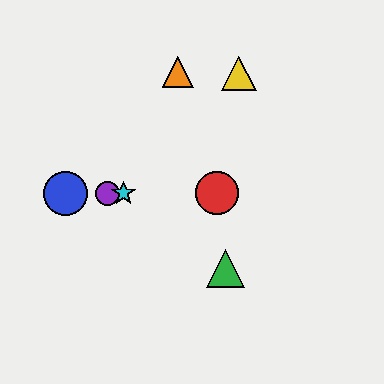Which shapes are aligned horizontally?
The red circle, the blue circle, the purple circle, the cyan star are aligned horizontally.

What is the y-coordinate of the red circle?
The red circle is at y≈193.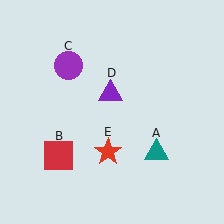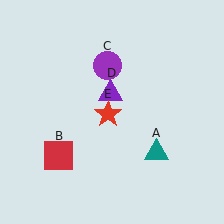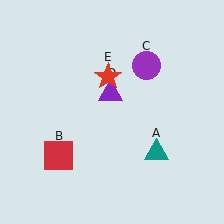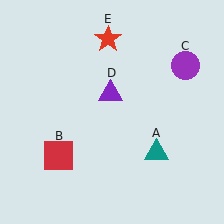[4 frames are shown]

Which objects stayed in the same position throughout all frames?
Teal triangle (object A) and red square (object B) and purple triangle (object D) remained stationary.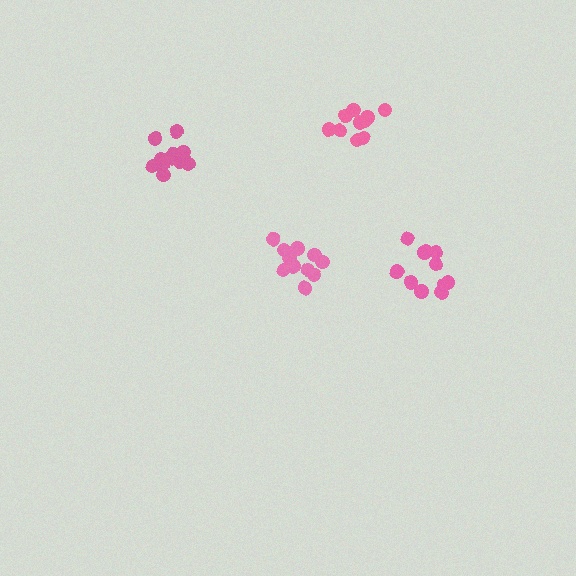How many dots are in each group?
Group 1: 12 dots, Group 2: 11 dots, Group 3: 10 dots, Group 4: 13 dots (46 total).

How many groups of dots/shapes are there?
There are 4 groups.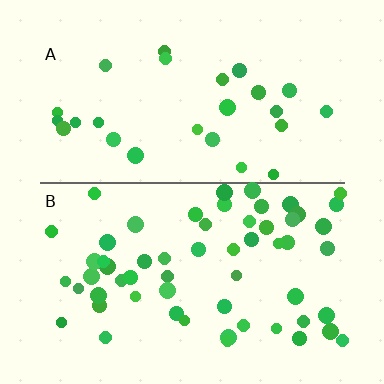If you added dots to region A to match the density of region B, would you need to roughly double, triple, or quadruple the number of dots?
Approximately double.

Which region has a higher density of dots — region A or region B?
B (the bottom).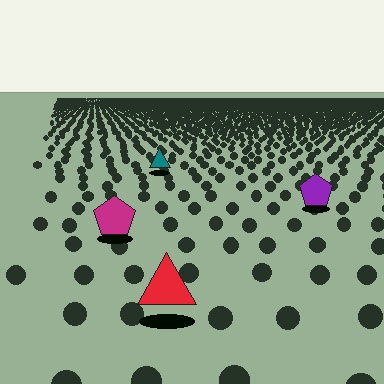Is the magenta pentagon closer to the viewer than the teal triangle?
Yes. The magenta pentagon is closer — you can tell from the texture gradient: the ground texture is coarser near it.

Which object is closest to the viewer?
The red triangle is closest. The texture marks near it are larger and more spread out.